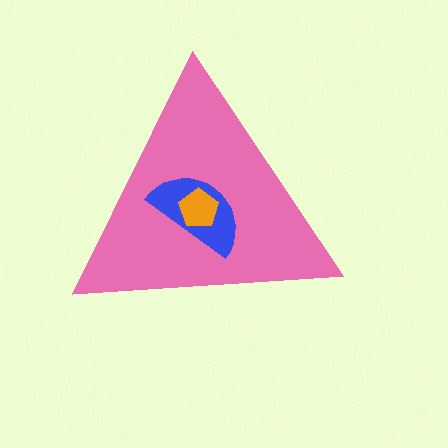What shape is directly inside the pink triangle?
The blue semicircle.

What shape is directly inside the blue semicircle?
The orange pentagon.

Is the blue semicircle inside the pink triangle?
Yes.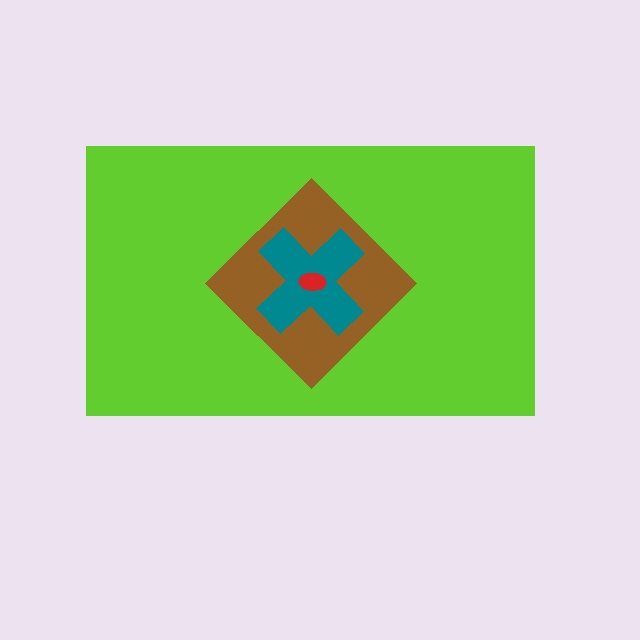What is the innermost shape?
The red ellipse.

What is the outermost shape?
The lime rectangle.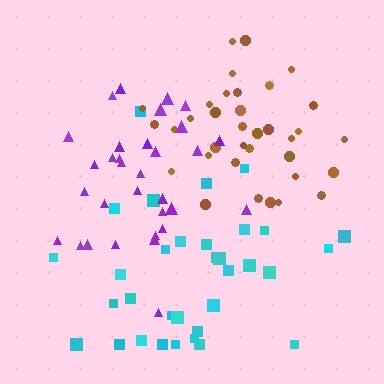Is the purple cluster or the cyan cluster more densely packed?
Purple.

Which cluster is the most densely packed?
Purple.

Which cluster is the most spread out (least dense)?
Cyan.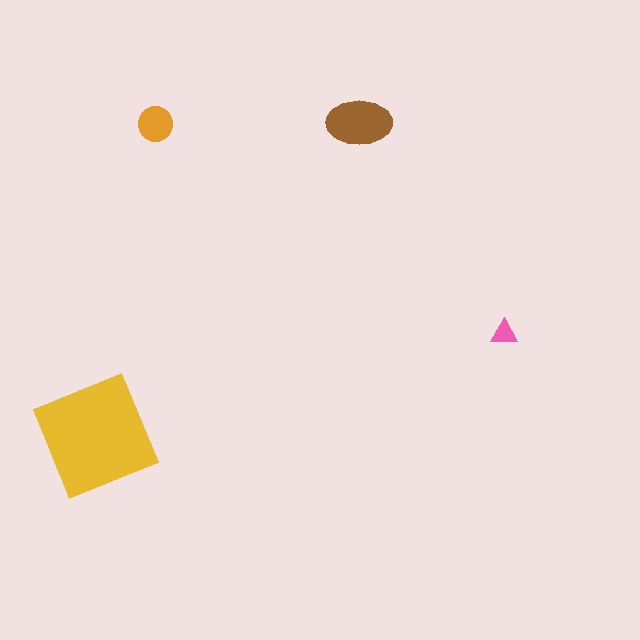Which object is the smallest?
The pink triangle.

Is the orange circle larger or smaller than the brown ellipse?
Smaller.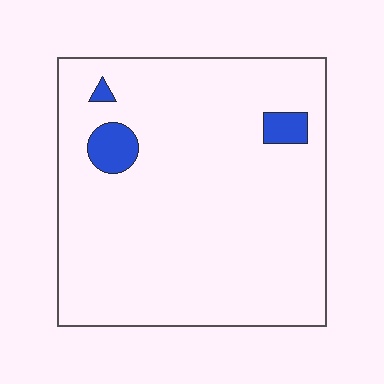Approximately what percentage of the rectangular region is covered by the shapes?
Approximately 5%.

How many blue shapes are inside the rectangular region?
3.